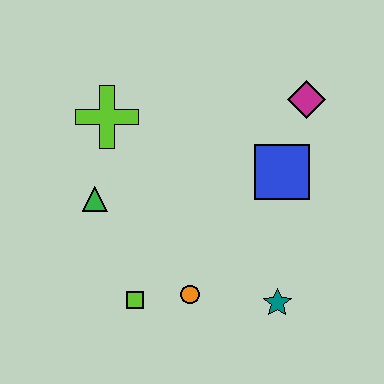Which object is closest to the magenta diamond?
The blue square is closest to the magenta diamond.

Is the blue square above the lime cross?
No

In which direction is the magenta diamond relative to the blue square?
The magenta diamond is above the blue square.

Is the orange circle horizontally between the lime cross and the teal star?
Yes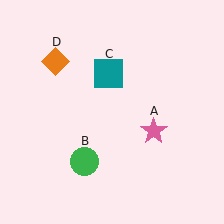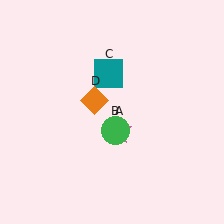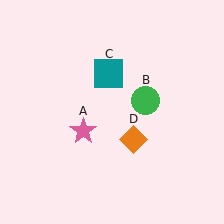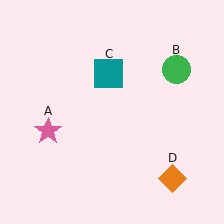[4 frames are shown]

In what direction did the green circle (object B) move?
The green circle (object B) moved up and to the right.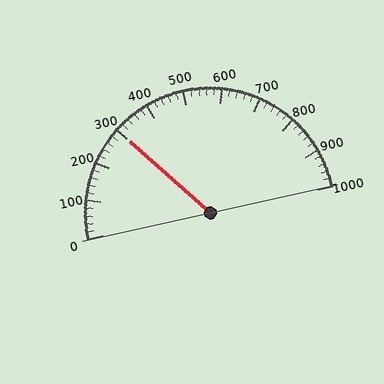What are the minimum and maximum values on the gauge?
The gauge ranges from 0 to 1000.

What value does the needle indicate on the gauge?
The needle indicates approximately 300.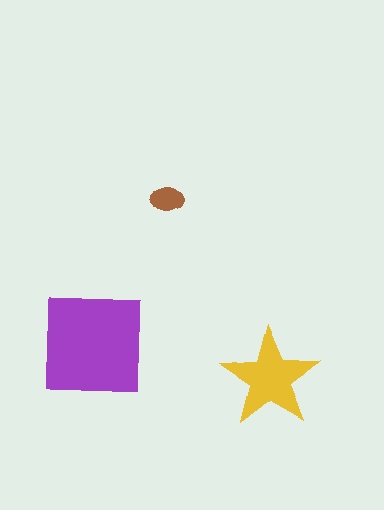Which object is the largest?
The purple square.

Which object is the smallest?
The brown ellipse.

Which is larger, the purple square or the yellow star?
The purple square.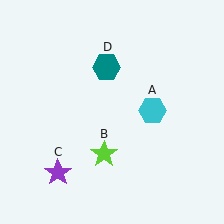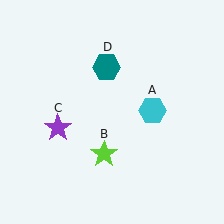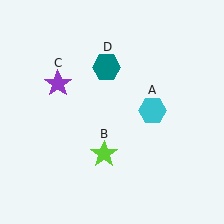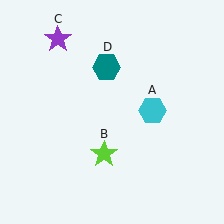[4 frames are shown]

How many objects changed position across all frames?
1 object changed position: purple star (object C).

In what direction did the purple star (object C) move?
The purple star (object C) moved up.